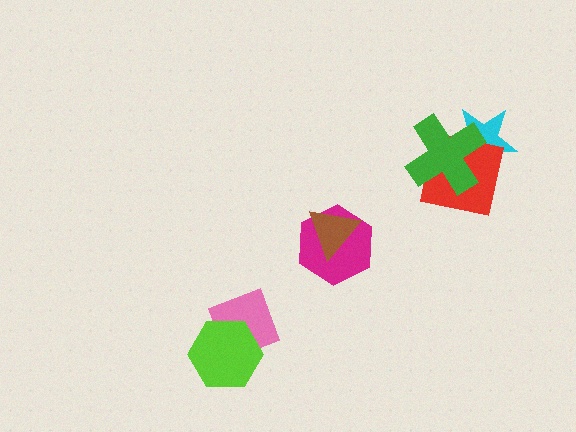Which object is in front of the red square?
The green cross is in front of the red square.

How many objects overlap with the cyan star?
2 objects overlap with the cyan star.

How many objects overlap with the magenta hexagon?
1 object overlaps with the magenta hexagon.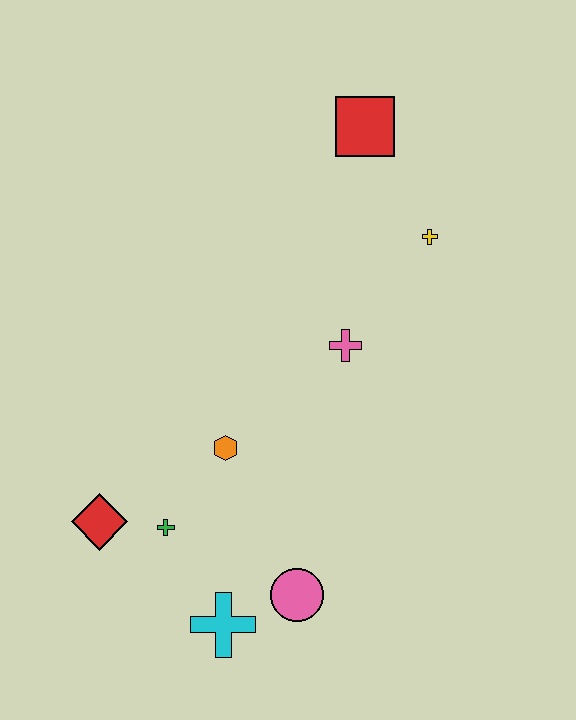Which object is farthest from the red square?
The cyan cross is farthest from the red square.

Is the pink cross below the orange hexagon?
No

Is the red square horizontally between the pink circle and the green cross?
No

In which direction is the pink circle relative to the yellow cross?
The pink circle is below the yellow cross.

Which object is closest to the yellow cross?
The red square is closest to the yellow cross.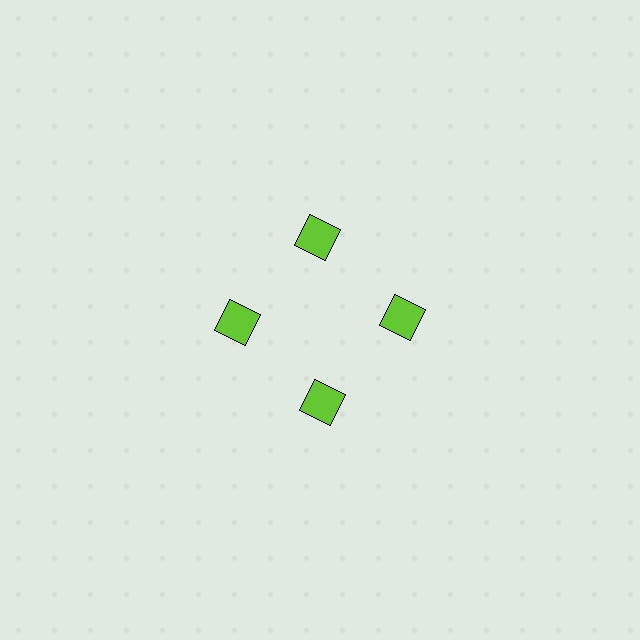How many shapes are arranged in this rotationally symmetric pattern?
There are 4 shapes, arranged in 4 groups of 1.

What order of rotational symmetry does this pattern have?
This pattern has 4-fold rotational symmetry.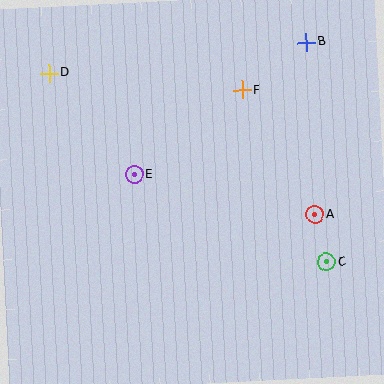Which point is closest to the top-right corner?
Point B is closest to the top-right corner.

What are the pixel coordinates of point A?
Point A is at (315, 214).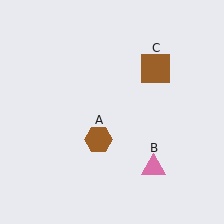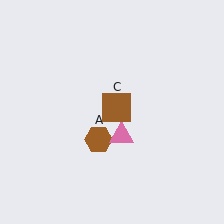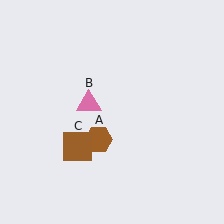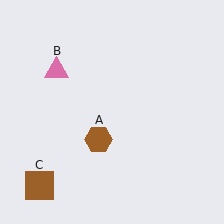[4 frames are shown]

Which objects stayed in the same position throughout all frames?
Brown hexagon (object A) remained stationary.